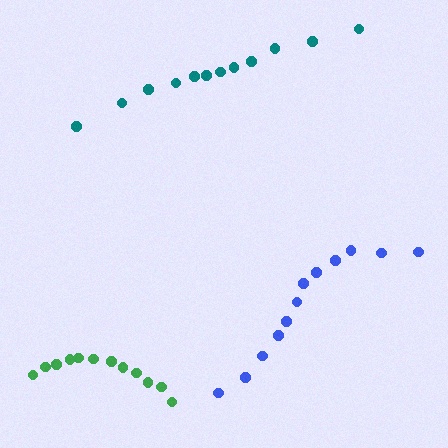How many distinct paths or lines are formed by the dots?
There are 3 distinct paths.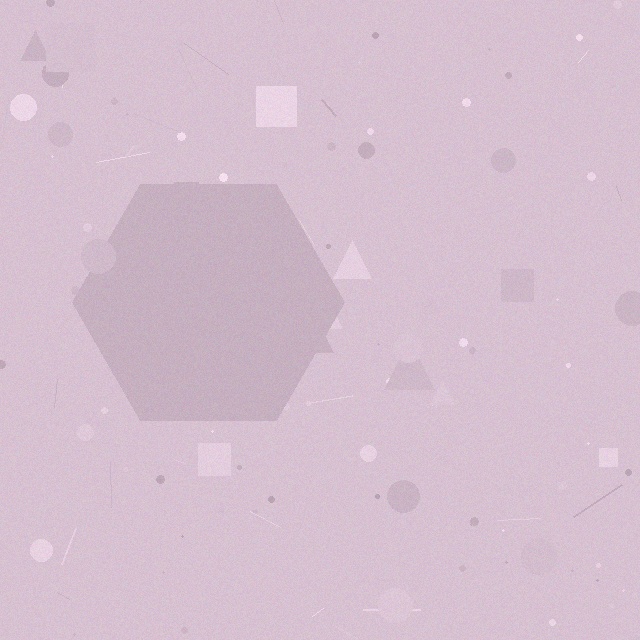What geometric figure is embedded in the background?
A hexagon is embedded in the background.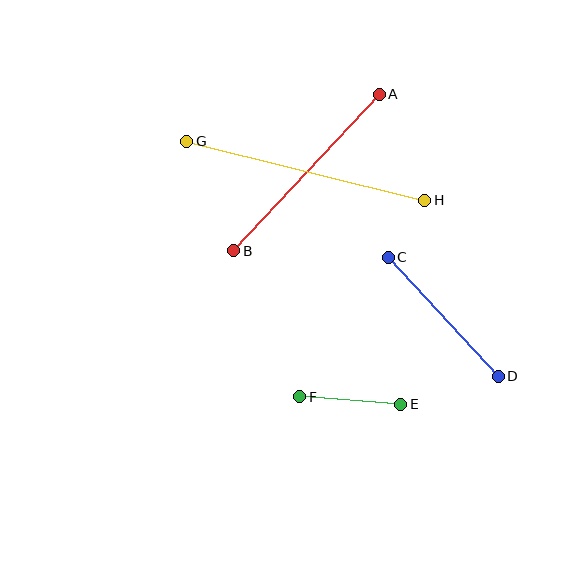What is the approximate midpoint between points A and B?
The midpoint is at approximately (306, 173) pixels.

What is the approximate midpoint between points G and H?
The midpoint is at approximately (306, 171) pixels.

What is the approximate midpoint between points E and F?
The midpoint is at approximately (350, 400) pixels.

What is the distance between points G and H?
The distance is approximately 245 pixels.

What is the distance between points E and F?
The distance is approximately 101 pixels.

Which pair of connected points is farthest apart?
Points G and H are farthest apart.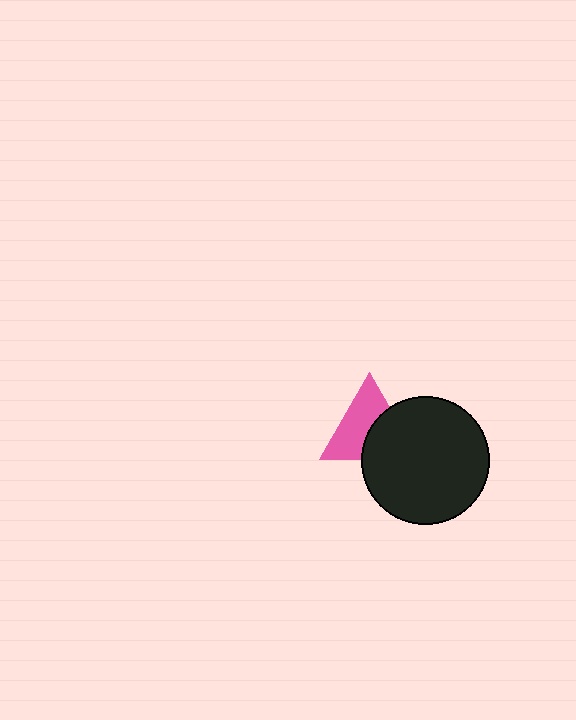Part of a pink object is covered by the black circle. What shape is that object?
It is a triangle.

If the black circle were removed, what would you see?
You would see the complete pink triangle.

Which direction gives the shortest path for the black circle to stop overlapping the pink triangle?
Moving toward the lower-right gives the shortest separation.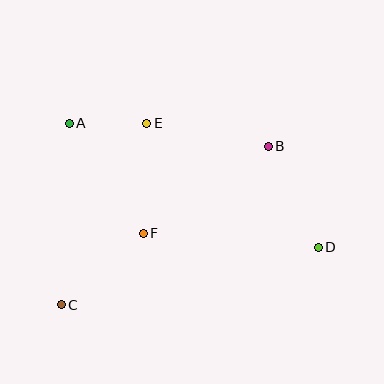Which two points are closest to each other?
Points A and E are closest to each other.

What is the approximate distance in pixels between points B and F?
The distance between B and F is approximately 153 pixels.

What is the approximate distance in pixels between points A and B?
The distance between A and B is approximately 200 pixels.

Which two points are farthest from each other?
Points A and D are farthest from each other.